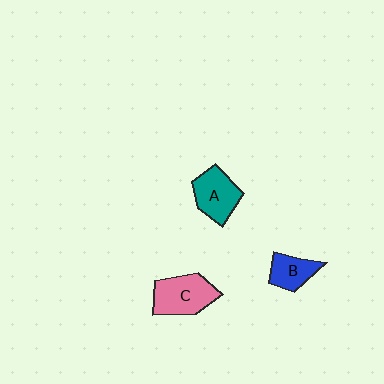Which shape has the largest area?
Shape C (pink).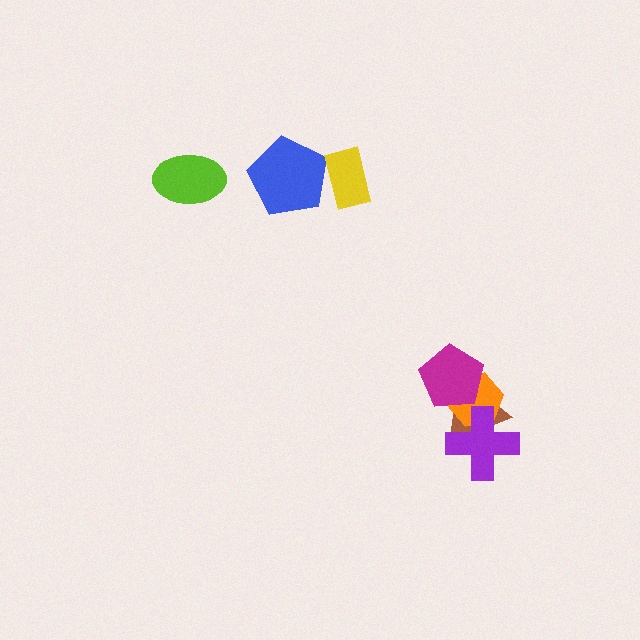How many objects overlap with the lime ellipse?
0 objects overlap with the lime ellipse.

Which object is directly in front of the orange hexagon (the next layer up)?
The magenta pentagon is directly in front of the orange hexagon.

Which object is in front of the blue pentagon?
The yellow rectangle is in front of the blue pentagon.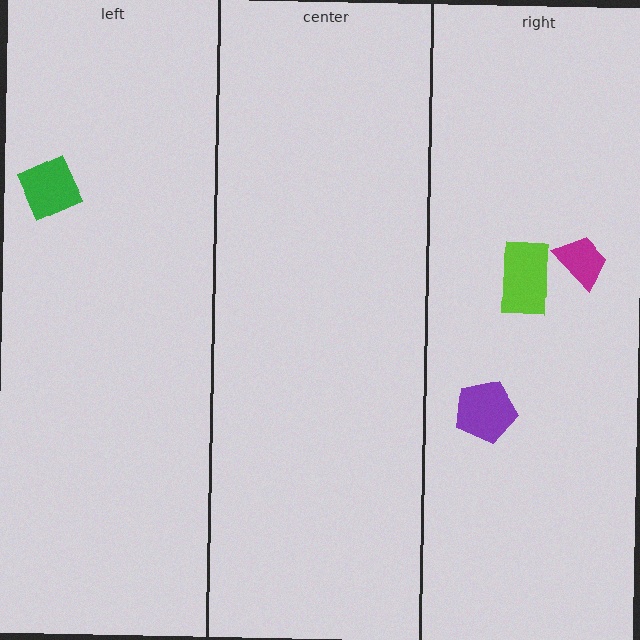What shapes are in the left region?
The green square.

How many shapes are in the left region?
1.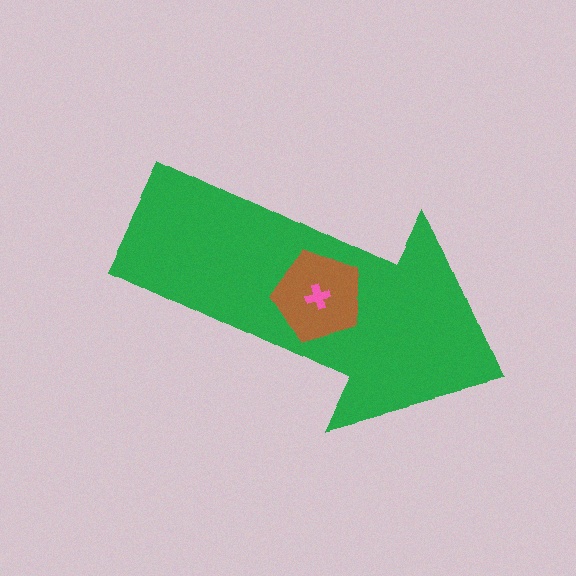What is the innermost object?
The pink cross.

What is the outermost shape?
The green arrow.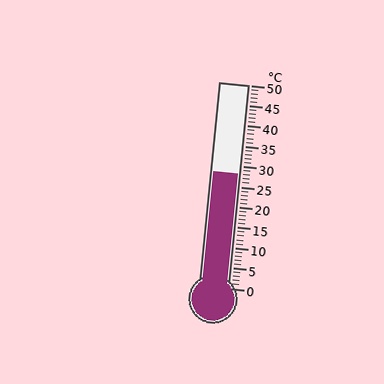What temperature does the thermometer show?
The thermometer shows approximately 28°C.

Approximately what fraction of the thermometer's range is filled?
The thermometer is filled to approximately 55% of its range.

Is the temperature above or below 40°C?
The temperature is below 40°C.